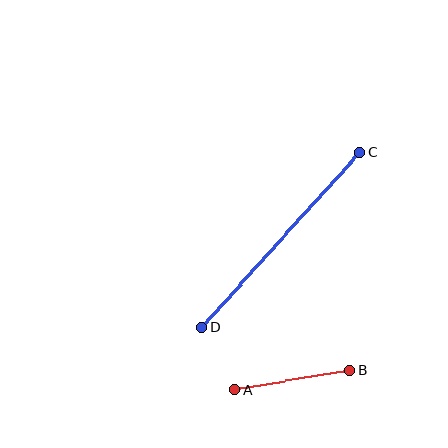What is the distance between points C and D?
The distance is approximately 237 pixels.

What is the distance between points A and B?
The distance is approximately 117 pixels.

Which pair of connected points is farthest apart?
Points C and D are farthest apart.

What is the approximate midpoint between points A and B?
The midpoint is at approximately (292, 380) pixels.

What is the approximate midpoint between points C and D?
The midpoint is at approximately (281, 240) pixels.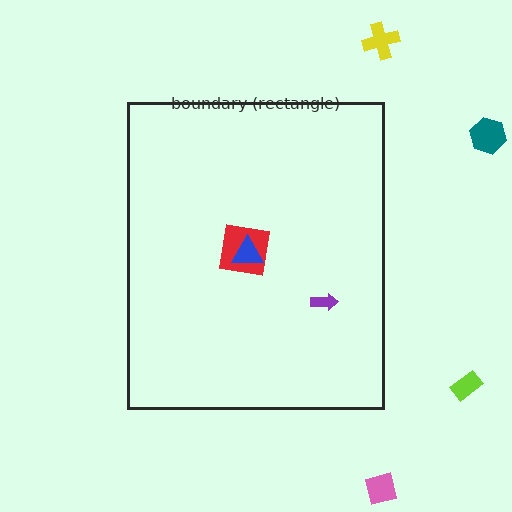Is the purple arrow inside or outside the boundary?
Inside.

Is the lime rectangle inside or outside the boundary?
Outside.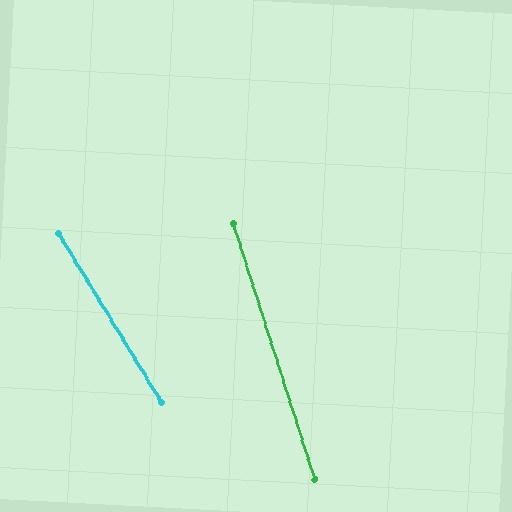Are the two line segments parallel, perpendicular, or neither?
Neither parallel nor perpendicular — they differ by about 14°.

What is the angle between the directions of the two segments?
Approximately 14 degrees.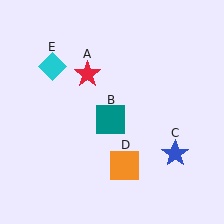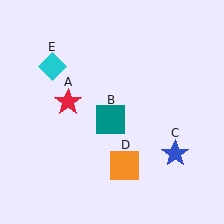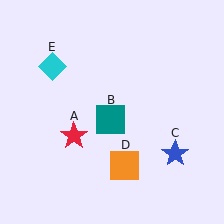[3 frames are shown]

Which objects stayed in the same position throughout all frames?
Teal square (object B) and blue star (object C) and orange square (object D) and cyan diamond (object E) remained stationary.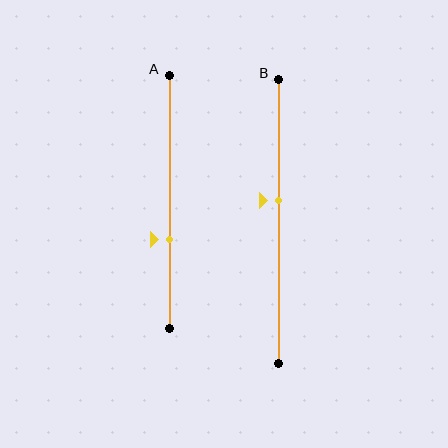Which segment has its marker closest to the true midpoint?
Segment B has its marker closest to the true midpoint.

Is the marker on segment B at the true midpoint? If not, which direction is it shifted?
No, the marker on segment B is shifted upward by about 7% of the segment length.